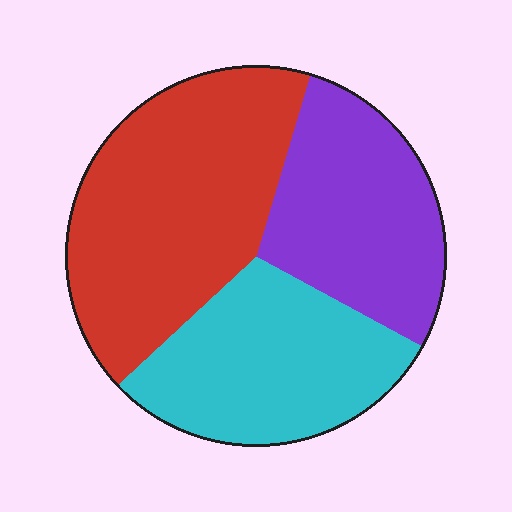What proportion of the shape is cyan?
Cyan covers around 30% of the shape.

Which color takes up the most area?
Red, at roughly 40%.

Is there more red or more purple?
Red.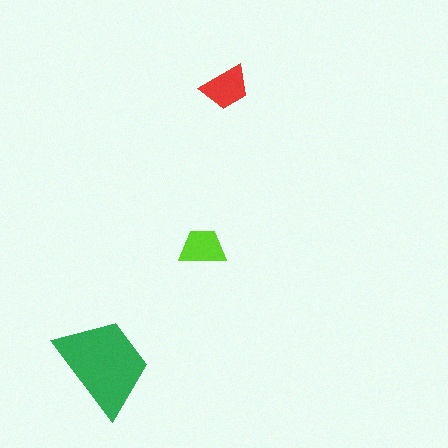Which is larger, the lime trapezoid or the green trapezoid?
The green one.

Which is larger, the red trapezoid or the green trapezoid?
The green one.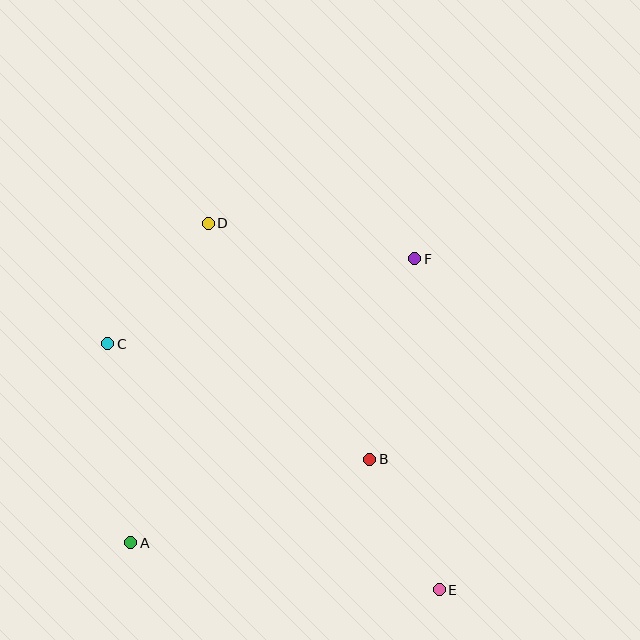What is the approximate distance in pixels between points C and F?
The distance between C and F is approximately 318 pixels.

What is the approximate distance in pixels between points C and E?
The distance between C and E is approximately 413 pixels.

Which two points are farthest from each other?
Points D and E are farthest from each other.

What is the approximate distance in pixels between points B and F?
The distance between B and F is approximately 205 pixels.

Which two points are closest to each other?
Points B and E are closest to each other.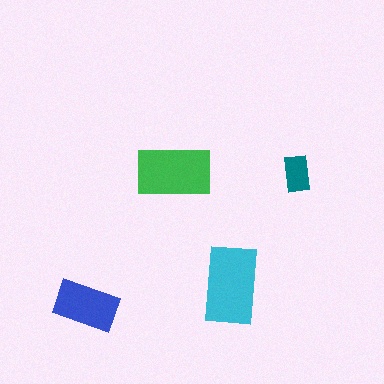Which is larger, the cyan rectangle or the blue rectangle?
The cyan one.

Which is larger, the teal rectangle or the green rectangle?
The green one.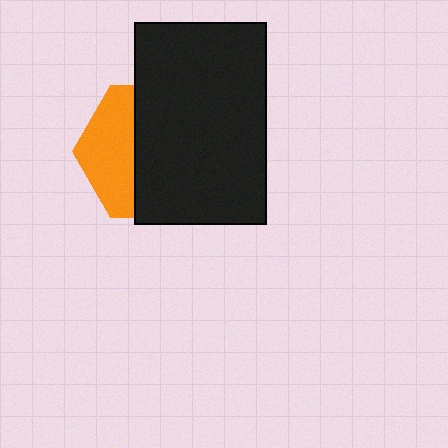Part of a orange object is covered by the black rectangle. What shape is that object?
It is a hexagon.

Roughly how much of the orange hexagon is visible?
A small part of it is visible (roughly 37%).